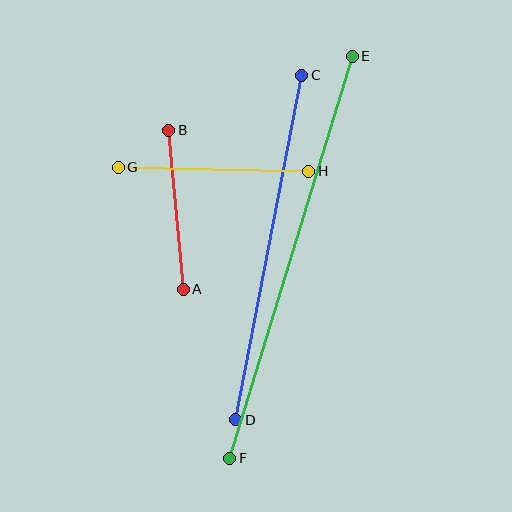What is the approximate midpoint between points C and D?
The midpoint is at approximately (269, 248) pixels.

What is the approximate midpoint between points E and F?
The midpoint is at approximately (291, 257) pixels.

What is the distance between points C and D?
The distance is approximately 350 pixels.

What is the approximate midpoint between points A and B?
The midpoint is at approximately (176, 210) pixels.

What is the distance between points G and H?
The distance is approximately 191 pixels.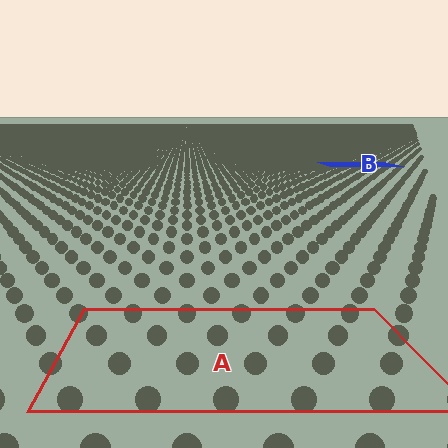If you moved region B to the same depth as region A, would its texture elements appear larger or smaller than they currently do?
They would appear larger. At a closer depth, the same texture elements are projected at a bigger on-screen size.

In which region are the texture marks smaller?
The texture marks are smaller in region B, because it is farther away.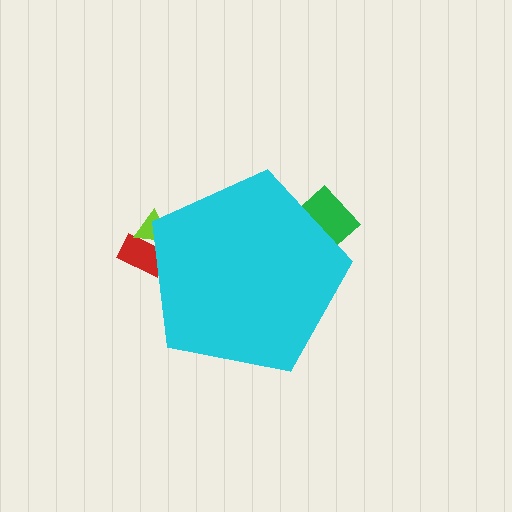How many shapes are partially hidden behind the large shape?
3 shapes are partially hidden.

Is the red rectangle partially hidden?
Yes, the red rectangle is partially hidden behind the cyan pentagon.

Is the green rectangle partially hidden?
Yes, the green rectangle is partially hidden behind the cyan pentagon.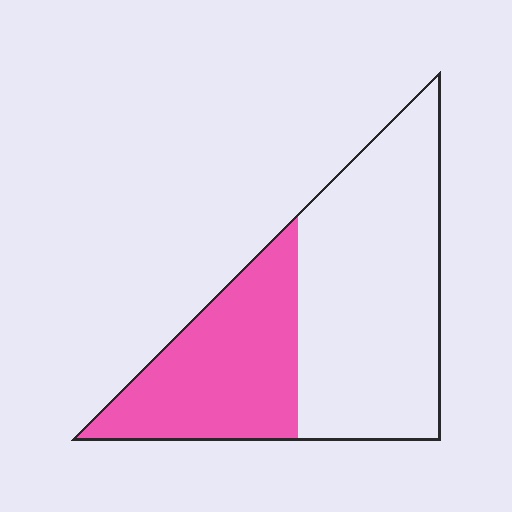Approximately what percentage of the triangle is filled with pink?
Approximately 40%.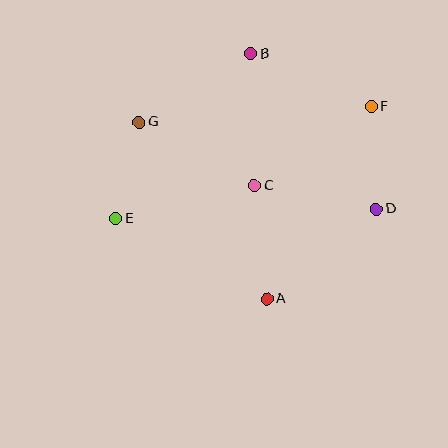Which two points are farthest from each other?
Points E and F are farthest from each other.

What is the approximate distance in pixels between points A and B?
The distance between A and B is approximately 246 pixels.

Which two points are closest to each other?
Points E and G are closest to each other.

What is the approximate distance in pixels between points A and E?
The distance between A and E is approximately 171 pixels.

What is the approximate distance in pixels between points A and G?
The distance between A and G is approximately 218 pixels.